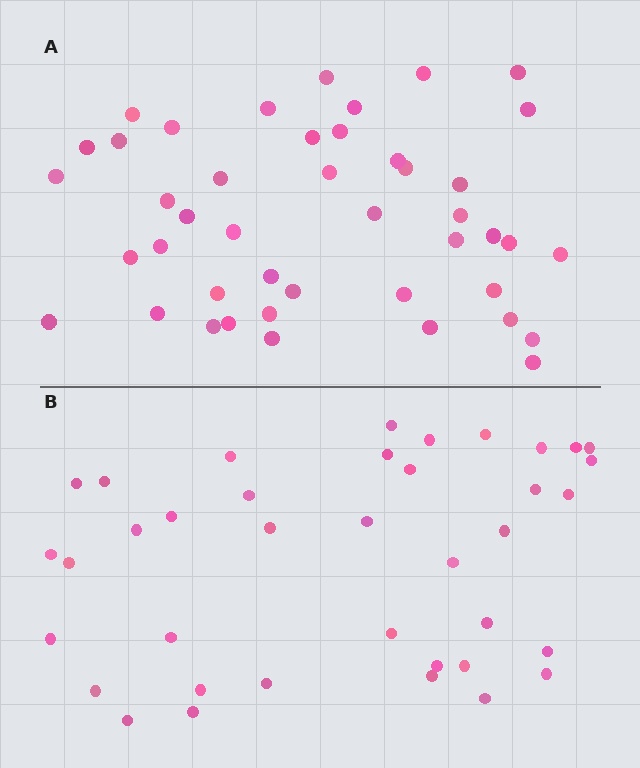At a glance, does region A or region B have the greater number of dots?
Region A (the top region) has more dots.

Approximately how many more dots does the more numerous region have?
Region A has about 6 more dots than region B.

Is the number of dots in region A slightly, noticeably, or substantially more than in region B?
Region A has only slightly more — the two regions are fairly close. The ratio is roughly 1.2 to 1.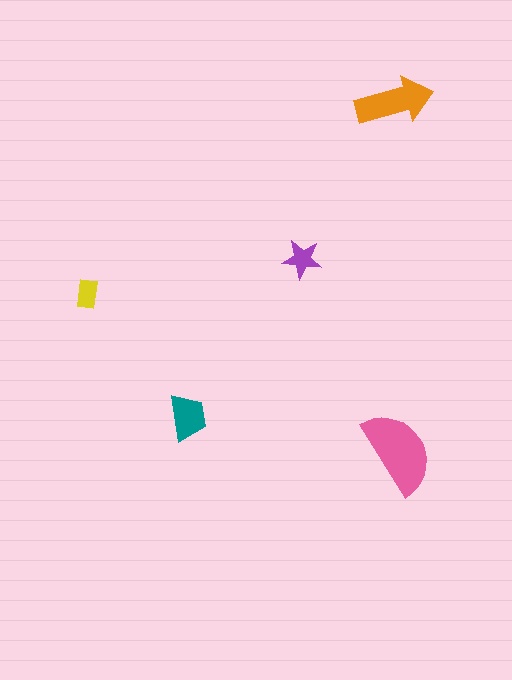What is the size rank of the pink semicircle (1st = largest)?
1st.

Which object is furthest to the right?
The pink semicircle is rightmost.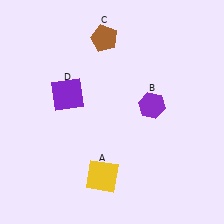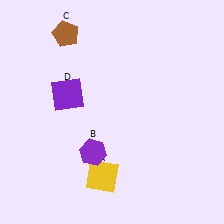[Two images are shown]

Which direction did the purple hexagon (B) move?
The purple hexagon (B) moved left.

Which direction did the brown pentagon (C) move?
The brown pentagon (C) moved left.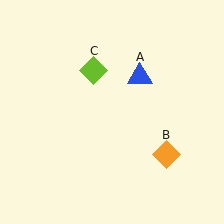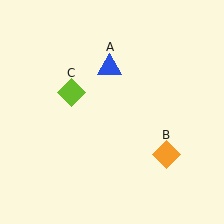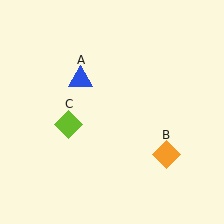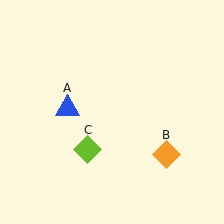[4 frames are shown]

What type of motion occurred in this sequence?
The blue triangle (object A), lime diamond (object C) rotated counterclockwise around the center of the scene.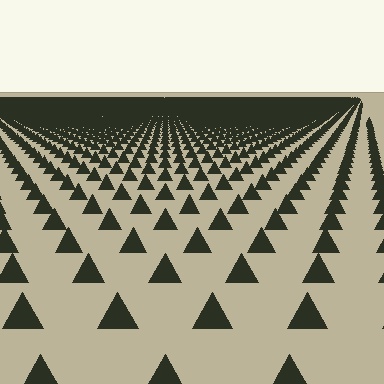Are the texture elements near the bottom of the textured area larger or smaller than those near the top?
Larger. Near the bottom, elements are closer to the viewer and appear at a bigger on-screen size.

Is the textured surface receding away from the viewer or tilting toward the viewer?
The surface is receding away from the viewer. Texture elements get smaller and denser toward the top.